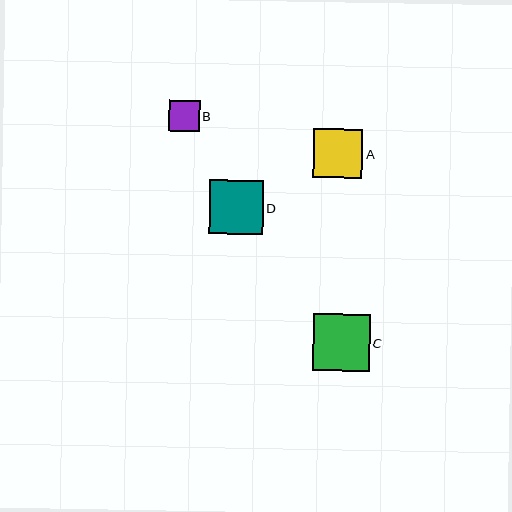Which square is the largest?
Square C is the largest with a size of approximately 57 pixels.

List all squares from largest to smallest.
From largest to smallest: C, D, A, B.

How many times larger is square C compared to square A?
Square C is approximately 1.1 times the size of square A.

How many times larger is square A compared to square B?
Square A is approximately 1.6 times the size of square B.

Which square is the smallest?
Square B is the smallest with a size of approximately 31 pixels.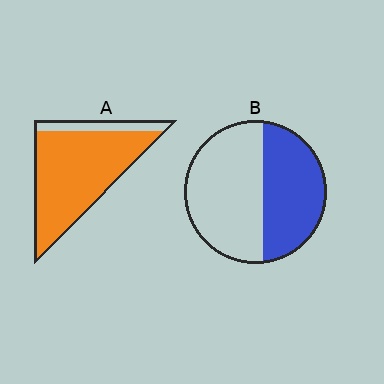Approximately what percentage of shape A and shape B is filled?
A is approximately 85% and B is approximately 45%.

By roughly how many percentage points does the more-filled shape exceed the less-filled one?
By roughly 40 percentage points (A over B).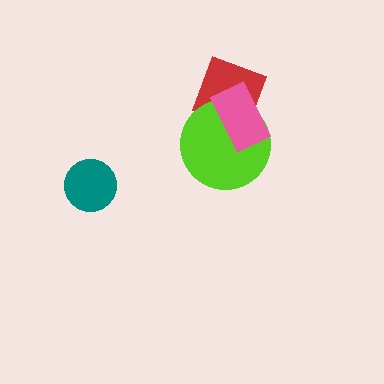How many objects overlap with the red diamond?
2 objects overlap with the red diamond.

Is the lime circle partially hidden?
Yes, it is partially covered by another shape.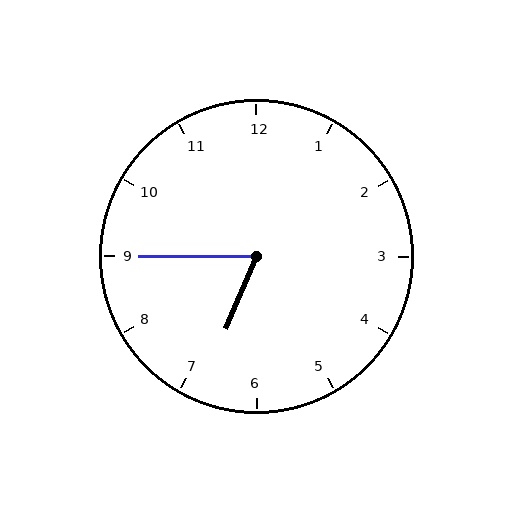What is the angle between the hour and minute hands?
Approximately 68 degrees.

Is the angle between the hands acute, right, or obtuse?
It is acute.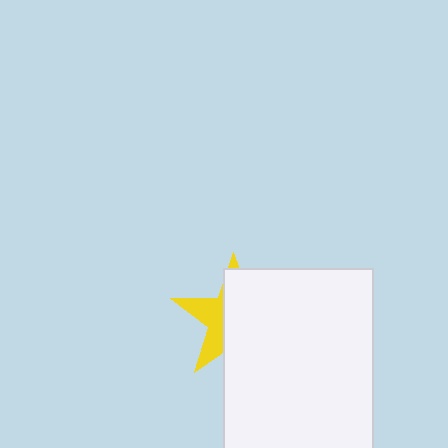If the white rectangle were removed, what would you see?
You would see the complete yellow star.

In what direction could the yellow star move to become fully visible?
The yellow star could move left. That would shift it out from behind the white rectangle entirely.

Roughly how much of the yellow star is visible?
A small part of it is visible (roughly 36%).